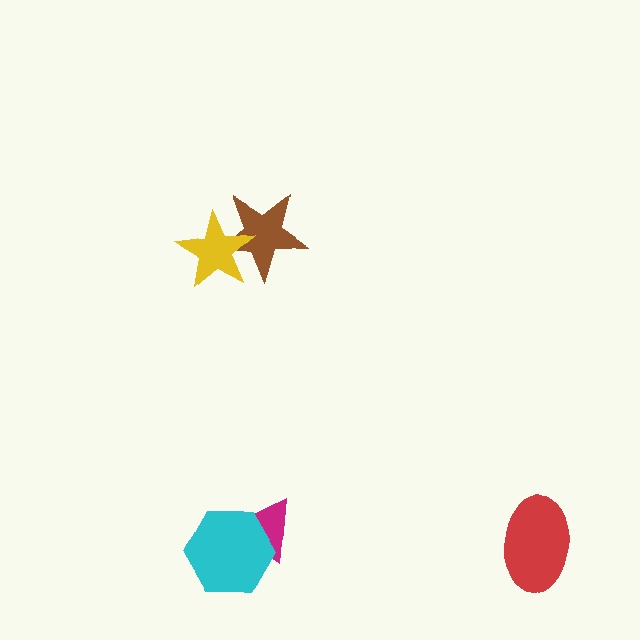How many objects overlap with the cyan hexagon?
1 object overlaps with the cyan hexagon.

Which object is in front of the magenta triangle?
The cyan hexagon is in front of the magenta triangle.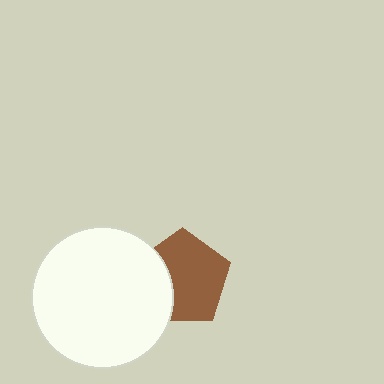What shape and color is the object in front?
The object in front is a white circle.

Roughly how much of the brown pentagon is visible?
Most of it is visible (roughly 70%).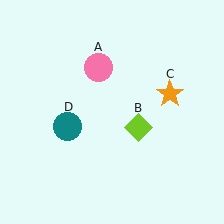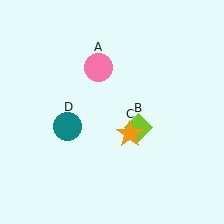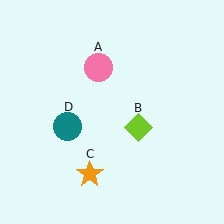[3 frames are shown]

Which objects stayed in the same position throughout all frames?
Pink circle (object A) and lime diamond (object B) and teal circle (object D) remained stationary.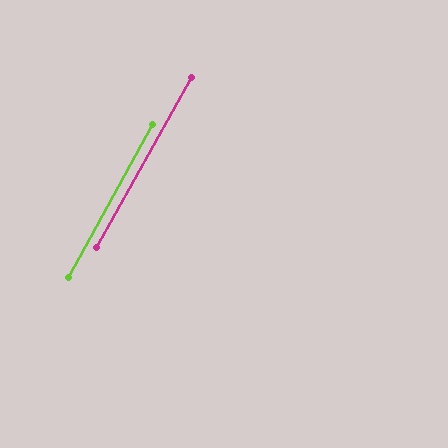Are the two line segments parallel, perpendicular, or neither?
Parallel — their directions differ by only 0.1°.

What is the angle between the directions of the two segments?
Approximately 0 degrees.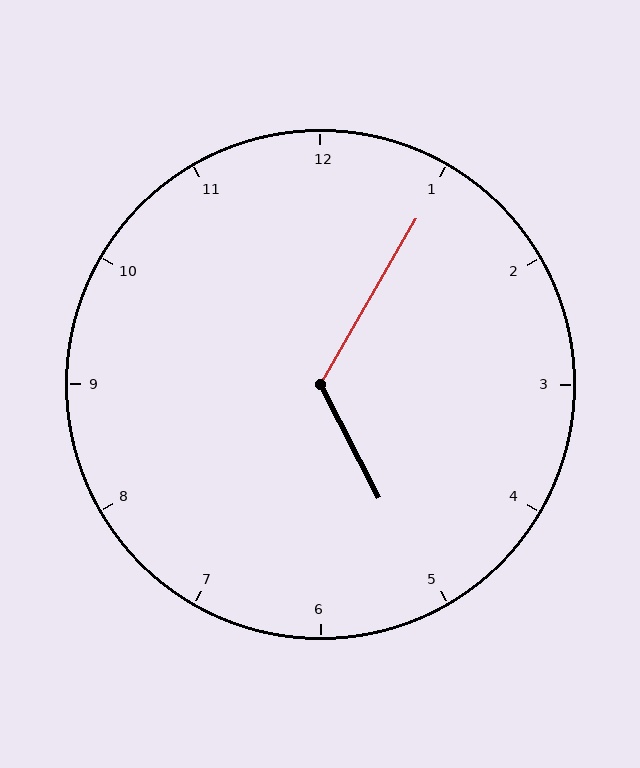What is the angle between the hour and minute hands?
Approximately 122 degrees.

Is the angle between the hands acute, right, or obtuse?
It is obtuse.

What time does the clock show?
5:05.